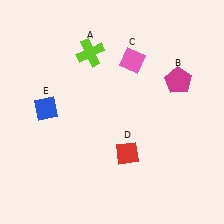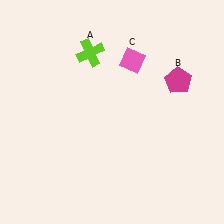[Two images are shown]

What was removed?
The red diamond (D), the blue diamond (E) were removed in Image 2.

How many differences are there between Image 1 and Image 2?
There are 2 differences between the two images.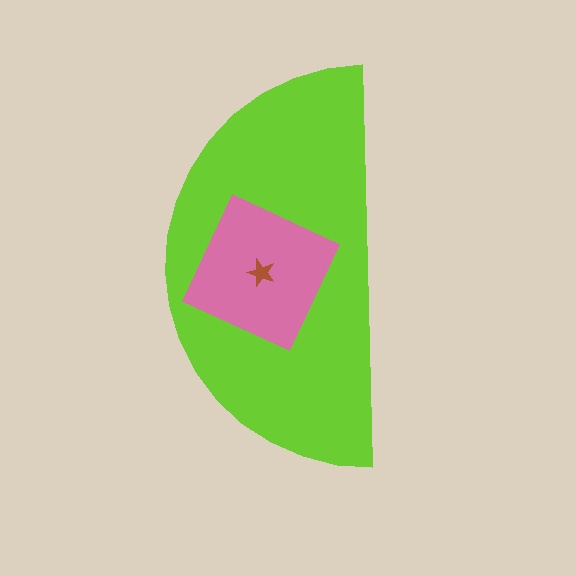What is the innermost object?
The brown star.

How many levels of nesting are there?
3.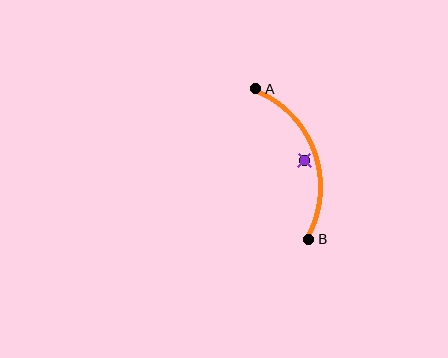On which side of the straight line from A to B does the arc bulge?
The arc bulges to the right of the straight line connecting A and B.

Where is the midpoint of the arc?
The arc midpoint is the point on the curve farthest from the straight line joining A and B. It sits to the right of that line.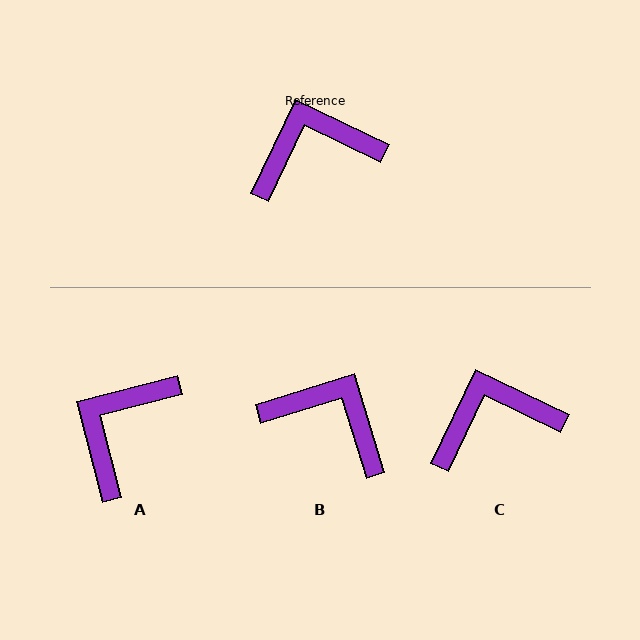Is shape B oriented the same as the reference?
No, it is off by about 47 degrees.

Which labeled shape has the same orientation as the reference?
C.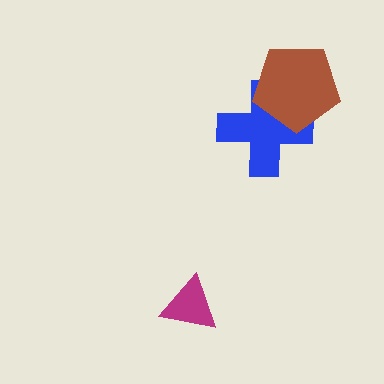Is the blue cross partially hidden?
Yes, it is partially covered by another shape.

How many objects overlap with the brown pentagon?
1 object overlaps with the brown pentagon.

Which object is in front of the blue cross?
The brown pentagon is in front of the blue cross.